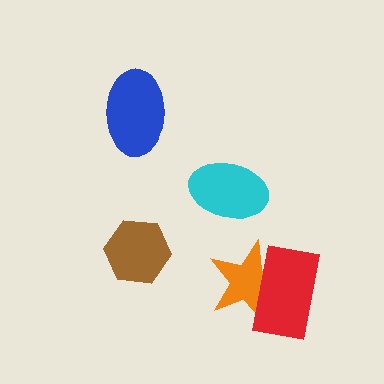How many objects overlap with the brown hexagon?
0 objects overlap with the brown hexagon.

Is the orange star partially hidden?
Yes, it is partially covered by another shape.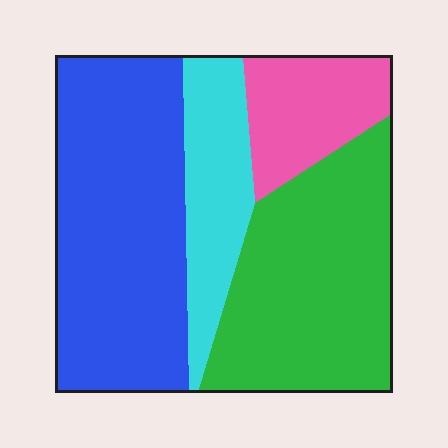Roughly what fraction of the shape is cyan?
Cyan takes up less than a quarter of the shape.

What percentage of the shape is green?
Green covers 33% of the shape.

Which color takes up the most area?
Blue, at roughly 40%.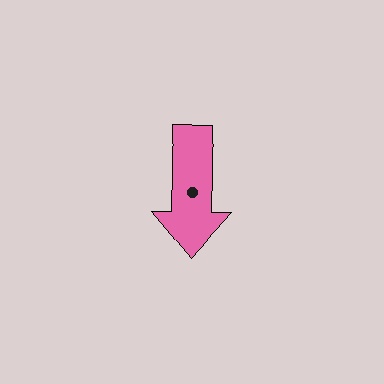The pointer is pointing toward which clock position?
Roughly 6 o'clock.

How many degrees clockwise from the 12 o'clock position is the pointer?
Approximately 181 degrees.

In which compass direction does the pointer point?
South.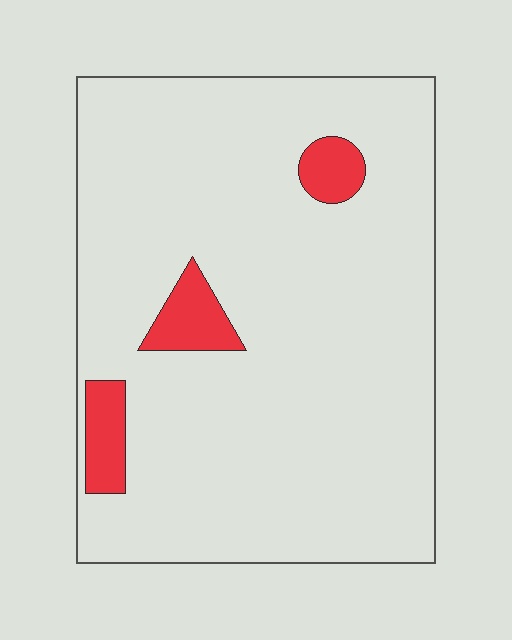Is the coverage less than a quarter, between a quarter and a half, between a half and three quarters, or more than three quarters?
Less than a quarter.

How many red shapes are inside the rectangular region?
3.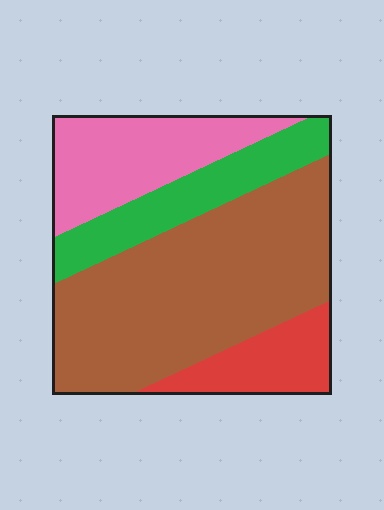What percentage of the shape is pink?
Pink covers 21% of the shape.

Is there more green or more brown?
Brown.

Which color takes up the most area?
Brown, at roughly 50%.